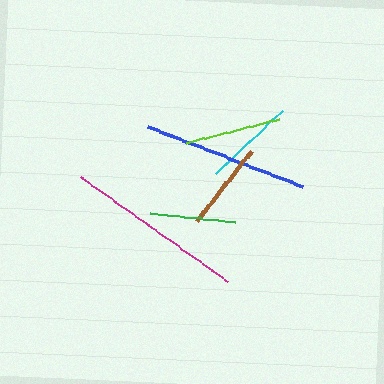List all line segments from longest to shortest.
From longest to shortest: magenta, blue, lime, cyan, brown, green.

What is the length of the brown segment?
The brown segment is approximately 90 pixels long.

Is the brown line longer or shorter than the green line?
The brown line is longer than the green line.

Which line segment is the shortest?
The green line is the shortest at approximately 86 pixels.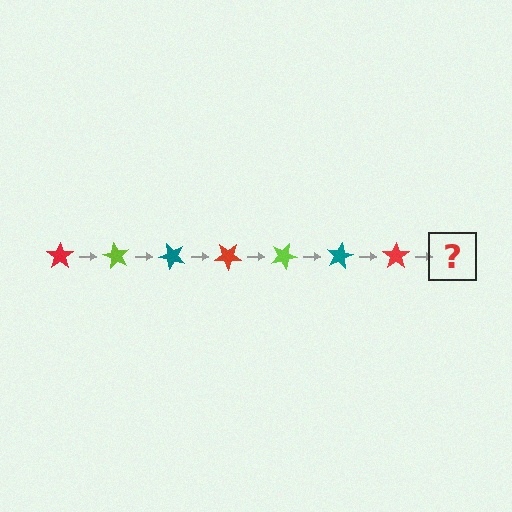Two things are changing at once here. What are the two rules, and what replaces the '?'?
The two rules are that it rotates 60 degrees each step and the color cycles through red, lime, and teal. The '?' should be a lime star, rotated 420 degrees from the start.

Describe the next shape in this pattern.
It should be a lime star, rotated 420 degrees from the start.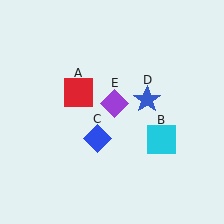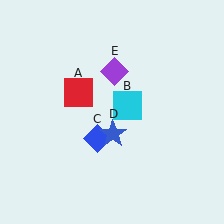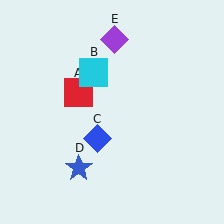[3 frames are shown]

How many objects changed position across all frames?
3 objects changed position: cyan square (object B), blue star (object D), purple diamond (object E).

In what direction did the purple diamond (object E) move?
The purple diamond (object E) moved up.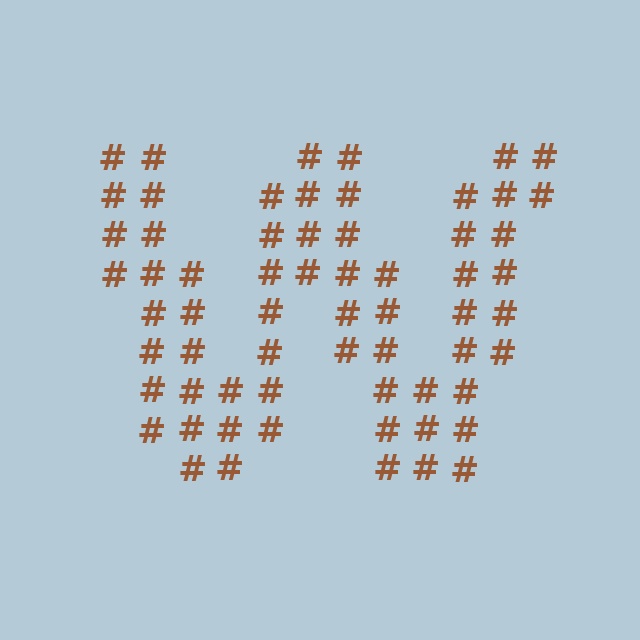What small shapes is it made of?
It is made of small hash symbols.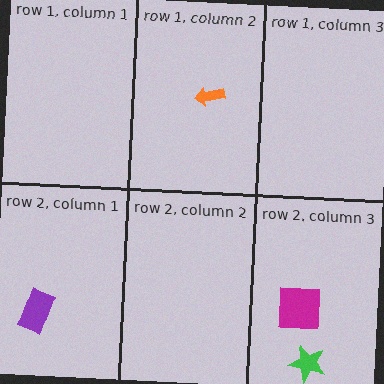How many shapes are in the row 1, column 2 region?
1.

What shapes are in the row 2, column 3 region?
The magenta square, the green star.